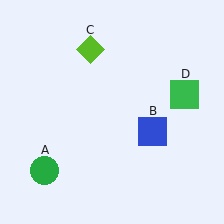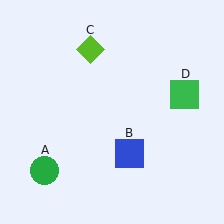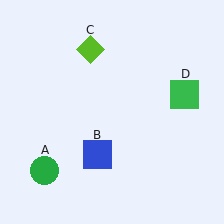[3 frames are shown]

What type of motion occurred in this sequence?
The blue square (object B) rotated clockwise around the center of the scene.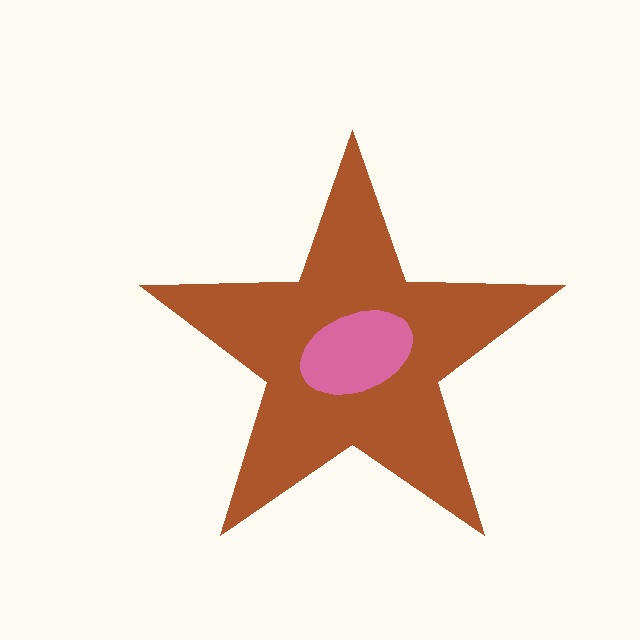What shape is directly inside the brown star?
The pink ellipse.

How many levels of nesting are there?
2.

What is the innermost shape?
The pink ellipse.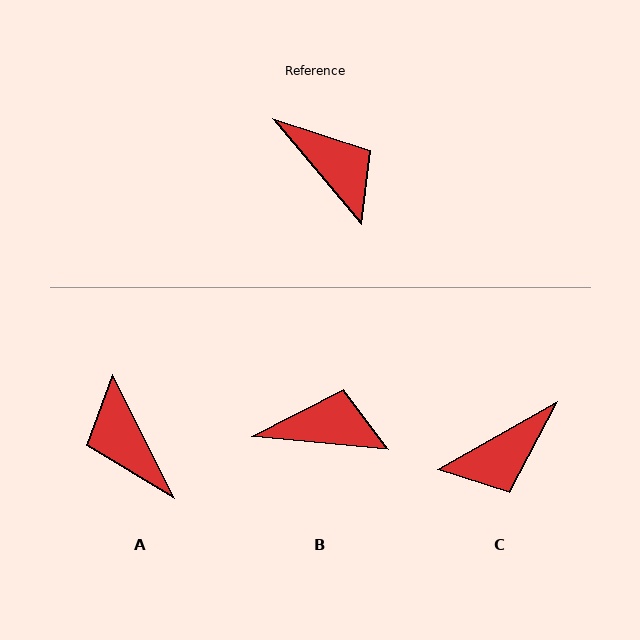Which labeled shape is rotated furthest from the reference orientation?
A, about 167 degrees away.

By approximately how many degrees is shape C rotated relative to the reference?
Approximately 100 degrees clockwise.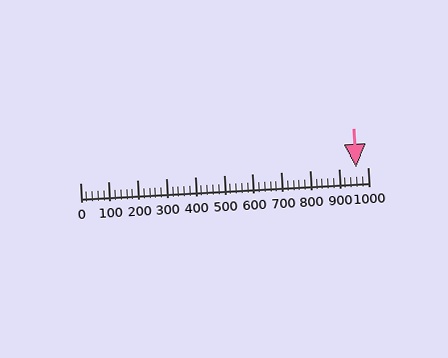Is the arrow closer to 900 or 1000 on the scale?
The arrow is closer to 1000.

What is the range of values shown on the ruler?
The ruler shows values from 0 to 1000.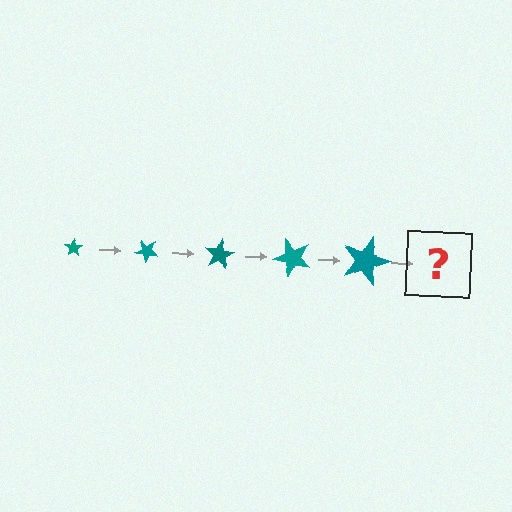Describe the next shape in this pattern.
It should be a star, larger than the previous one and rotated 200 degrees from the start.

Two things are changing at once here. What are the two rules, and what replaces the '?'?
The two rules are that the star grows larger each step and it rotates 40 degrees each step. The '?' should be a star, larger than the previous one and rotated 200 degrees from the start.